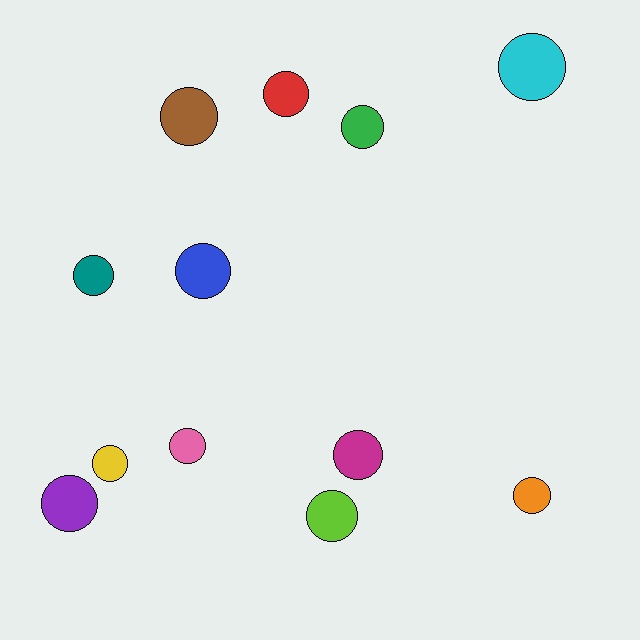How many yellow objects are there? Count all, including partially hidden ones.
There is 1 yellow object.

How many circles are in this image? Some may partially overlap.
There are 12 circles.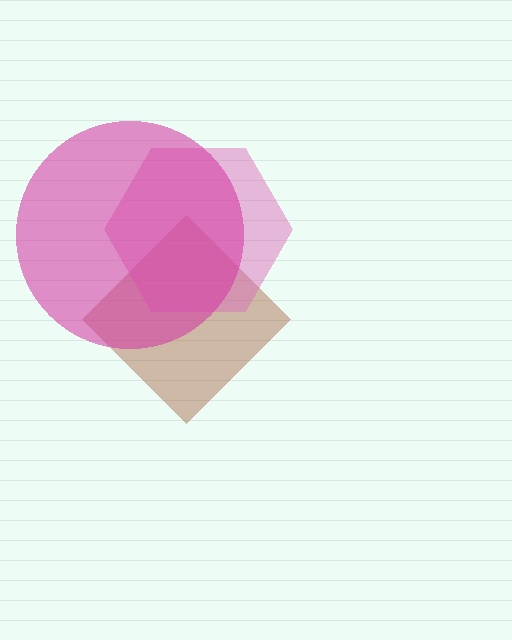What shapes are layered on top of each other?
The layered shapes are: a brown diamond, a pink hexagon, a magenta circle.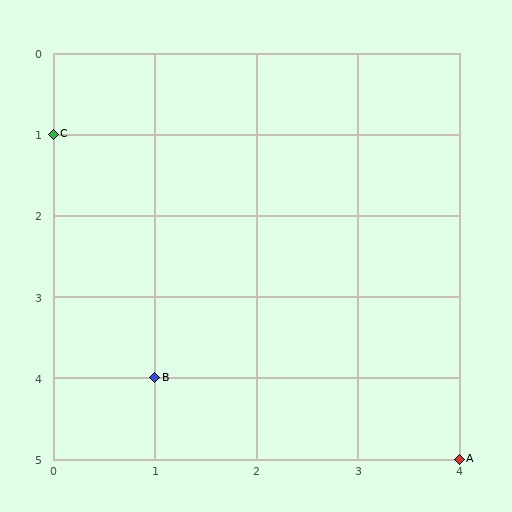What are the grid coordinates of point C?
Point C is at grid coordinates (0, 1).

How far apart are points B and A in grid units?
Points B and A are 3 columns and 1 row apart (about 3.2 grid units diagonally).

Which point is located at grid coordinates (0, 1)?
Point C is at (0, 1).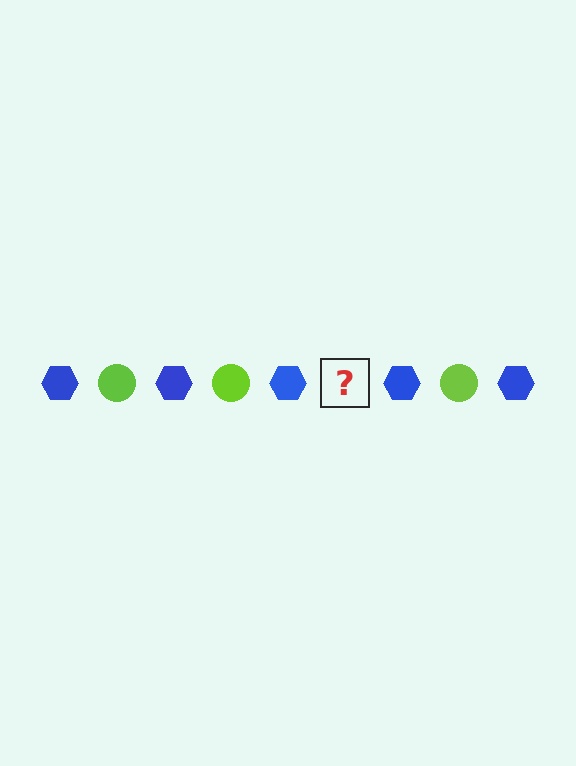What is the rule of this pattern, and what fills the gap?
The rule is that the pattern alternates between blue hexagon and lime circle. The gap should be filled with a lime circle.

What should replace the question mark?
The question mark should be replaced with a lime circle.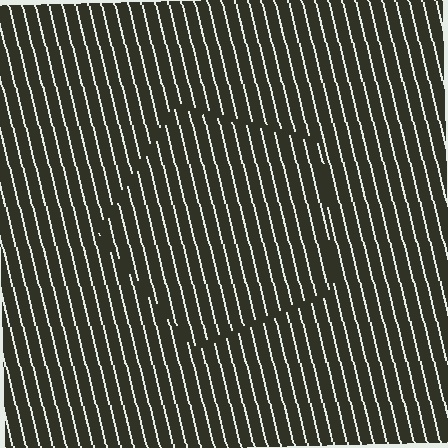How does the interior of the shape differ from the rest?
The interior of the shape contains the same grating, shifted by half a period — the contour is defined by the phase discontinuity where line-ends from the inner and outer gratings abut.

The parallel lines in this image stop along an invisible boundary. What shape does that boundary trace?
An illusory pentagon. The interior of the shape contains the same grating, shifted by half a period — the contour is defined by the phase discontinuity where line-ends from the inner and outer gratings abut.